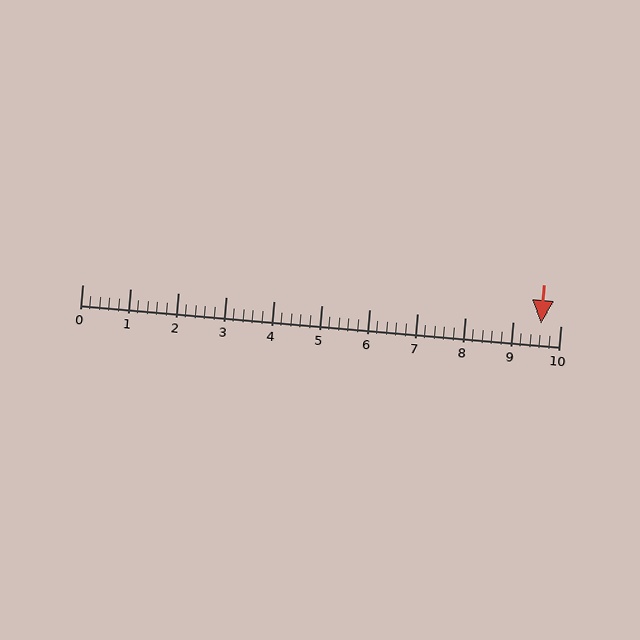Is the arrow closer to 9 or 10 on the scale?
The arrow is closer to 10.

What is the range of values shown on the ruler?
The ruler shows values from 0 to 10.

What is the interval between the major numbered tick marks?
The major tick marks are spaced 1 units apart.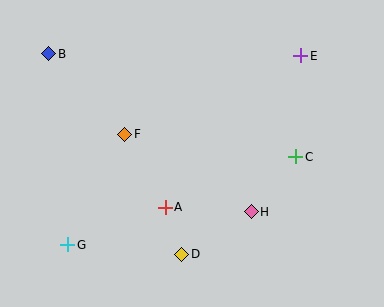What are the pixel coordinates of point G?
Point G is at (68, 245).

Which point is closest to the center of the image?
Point A at (165, 207) is closest to the center.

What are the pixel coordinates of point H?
Point H is at (251, 212).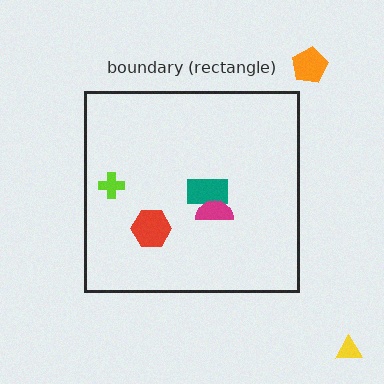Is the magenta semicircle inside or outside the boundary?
Inside.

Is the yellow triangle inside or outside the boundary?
Outside.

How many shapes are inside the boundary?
4 inside, 2 outside.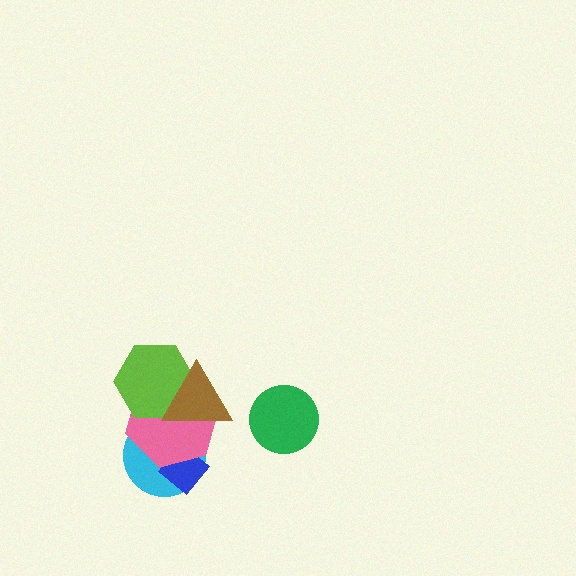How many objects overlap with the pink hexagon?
4 objects overlap with the pink hexagon.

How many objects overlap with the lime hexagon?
2 objects overlap with the lime hexagon.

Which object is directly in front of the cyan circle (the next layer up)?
The blue diamond is directly in front of the cyan circle.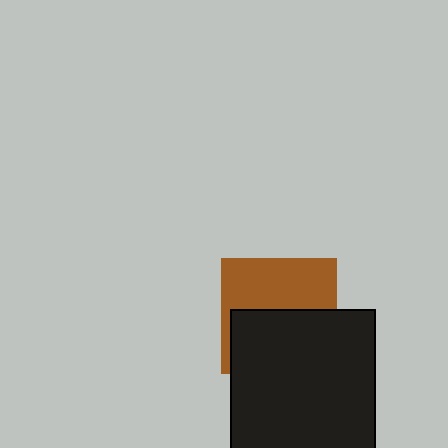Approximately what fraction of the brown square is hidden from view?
Roughly 51% of the brown square is hidden behind the black square.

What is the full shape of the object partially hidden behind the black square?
The partially hidden object is a brown square.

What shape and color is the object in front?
The object in front is a black square.